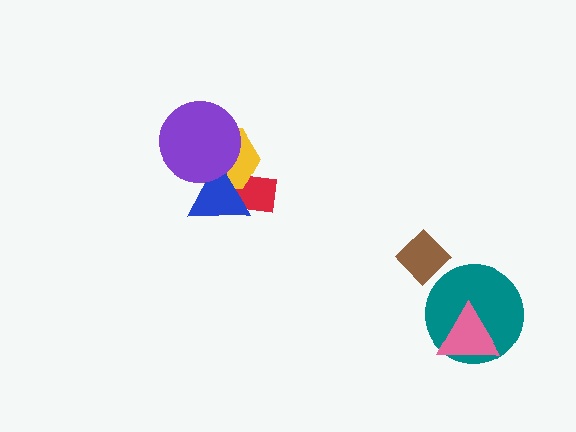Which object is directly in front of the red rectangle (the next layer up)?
The yellow hexagon is directly in front of the red rectangle.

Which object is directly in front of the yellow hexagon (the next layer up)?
The blue triangle is directly in front of the yellow hexagon.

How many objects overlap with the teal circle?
1 object overlaps with the teal circle.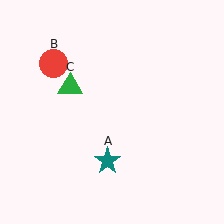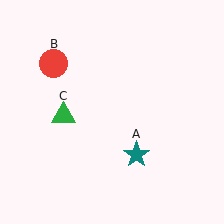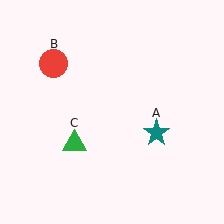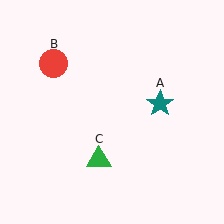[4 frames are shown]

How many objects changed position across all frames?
2 objects changed position: teal star (object A), green triangle (object C).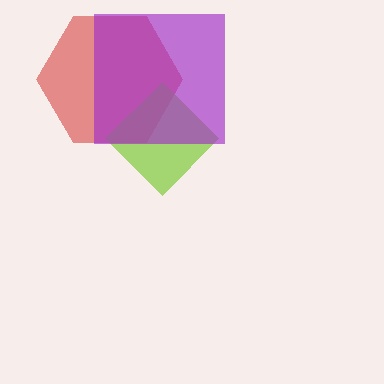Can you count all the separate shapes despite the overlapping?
Yes, there are 3 separate shapes.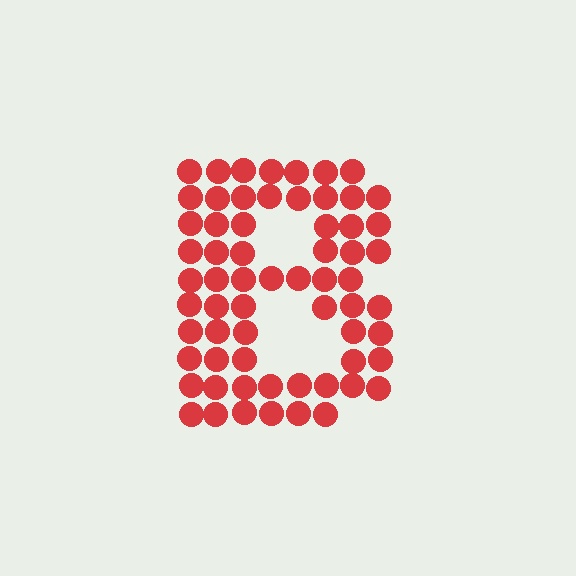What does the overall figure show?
The overall figure shows the letter B.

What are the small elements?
The small elements are circles.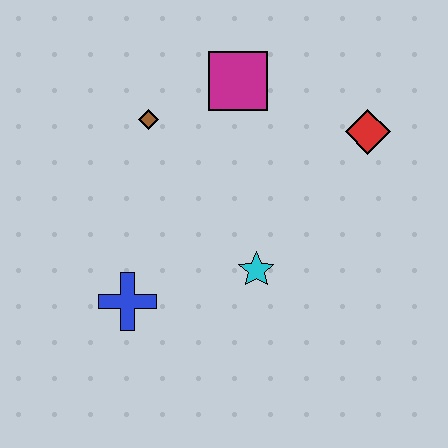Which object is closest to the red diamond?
The magenta square is closest to the red diamond.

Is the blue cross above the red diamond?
No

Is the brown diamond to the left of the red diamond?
Yes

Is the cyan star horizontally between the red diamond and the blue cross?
Yes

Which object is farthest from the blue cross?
The red diamond is farthest from the blue cross.